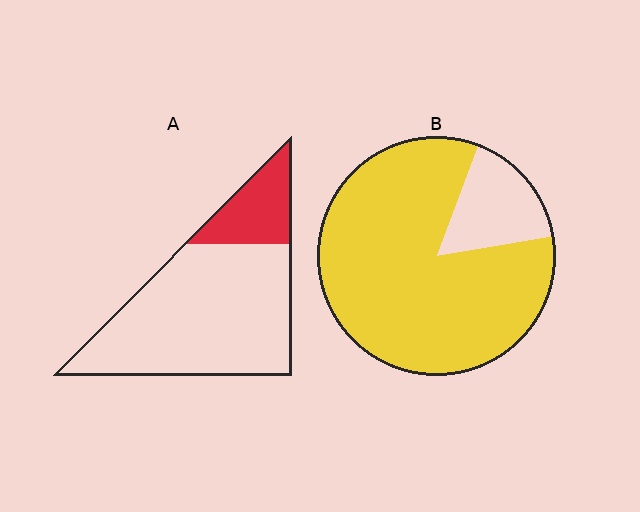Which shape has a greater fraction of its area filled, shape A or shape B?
Shape B.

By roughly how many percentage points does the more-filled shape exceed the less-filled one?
By roughly 65 percentage points (B over A).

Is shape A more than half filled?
No.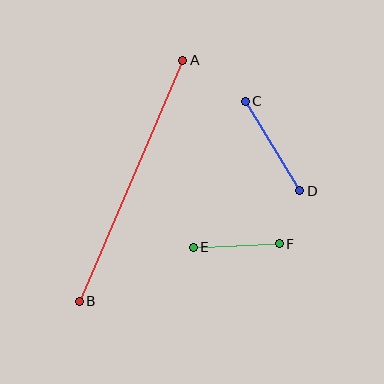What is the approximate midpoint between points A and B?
The midpoint is at approximately (131, 181) pixels.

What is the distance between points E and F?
The distance is approximately 86 pixels.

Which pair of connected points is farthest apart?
Points A and B are farthest apart.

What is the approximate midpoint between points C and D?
The midpoint is at approximately (273, 146) pixels.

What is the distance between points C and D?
The distance is approximately 105 pixels.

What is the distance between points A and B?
The distance is approximately 262 pixels.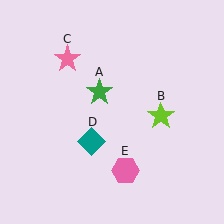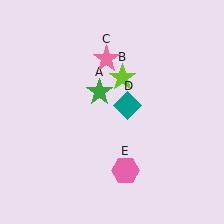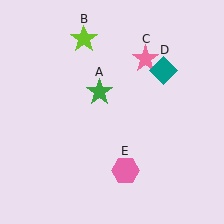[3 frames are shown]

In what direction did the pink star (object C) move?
The pink star (object C) moved right.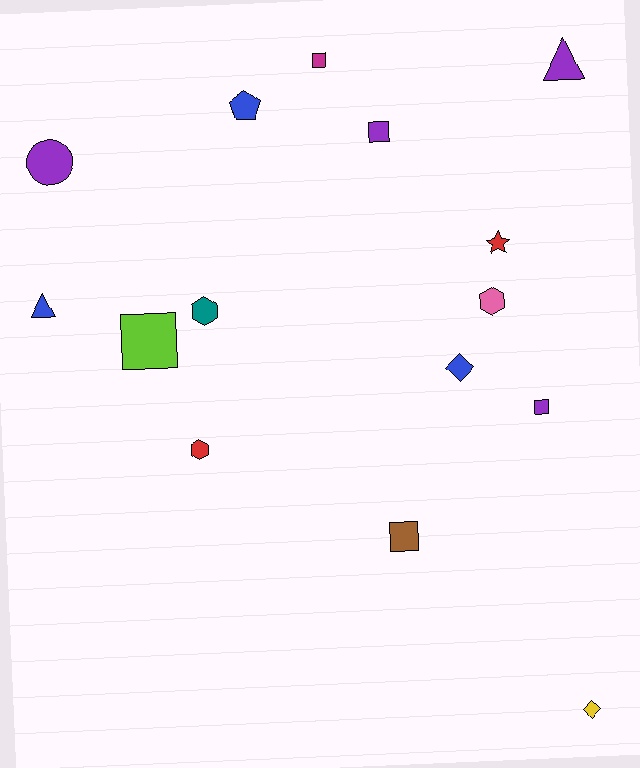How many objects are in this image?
There are 15 objects.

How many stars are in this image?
There is 1 star.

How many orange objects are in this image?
There are no orange objects.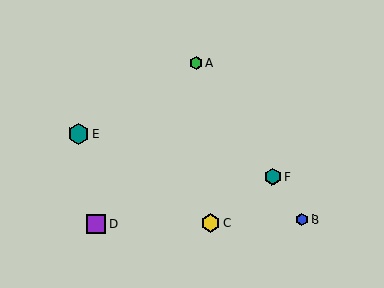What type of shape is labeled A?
Shape A is a green hexagon.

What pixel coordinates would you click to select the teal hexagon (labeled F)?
Click at (272, 177) to select the teal hexagon F.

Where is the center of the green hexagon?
The center of the green hexagon is at (196, 63).